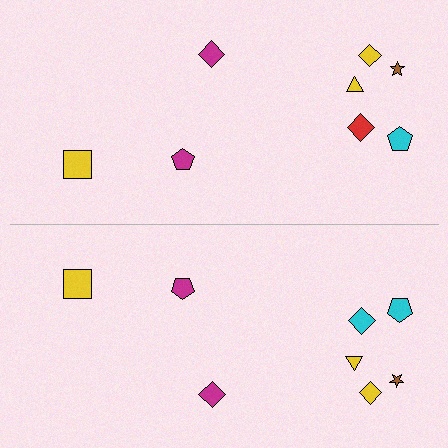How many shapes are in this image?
There are 16 shapes in this image.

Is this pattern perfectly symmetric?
No, the pattern is not perfectly symmetric. The cyan diamond on the bottom side breaks the symmetry — its mirror counterpart is red.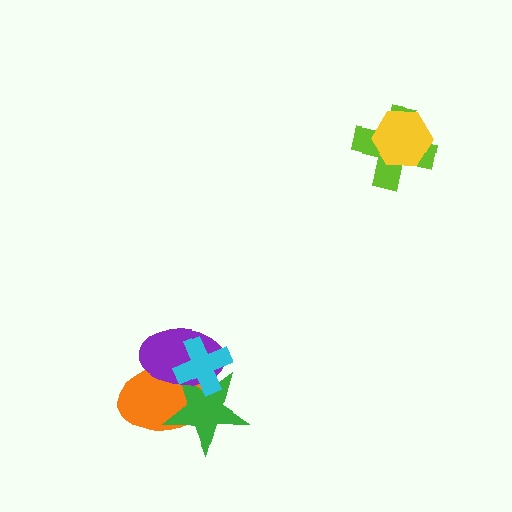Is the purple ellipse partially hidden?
Yes, it is partially covered by another shape.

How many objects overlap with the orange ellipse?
3 objects overlap with the orange ellipse.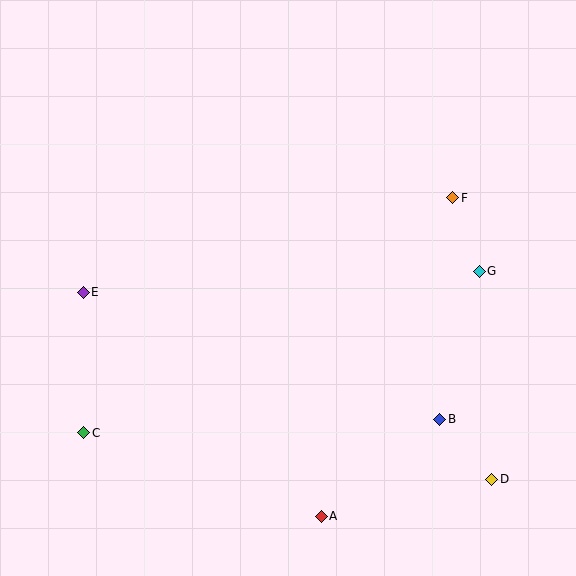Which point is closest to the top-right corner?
Point F is closest to the top-right corner.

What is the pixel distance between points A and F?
The distance between A and F is 345 pixels.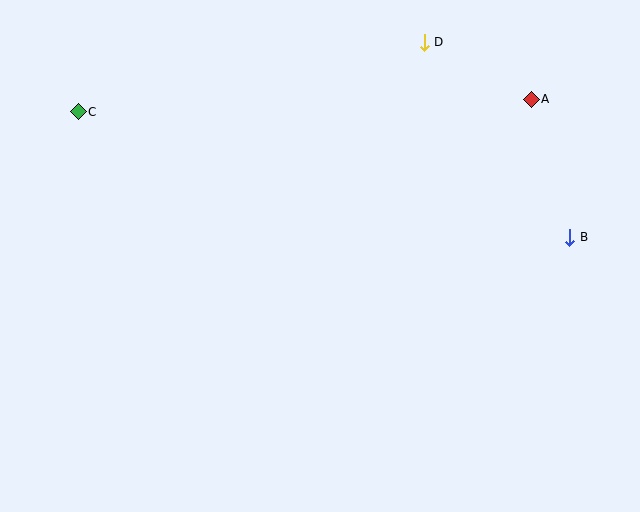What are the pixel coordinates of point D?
Point D is at (424, 42).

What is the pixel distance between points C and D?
The distance between C and D is 353 pixels.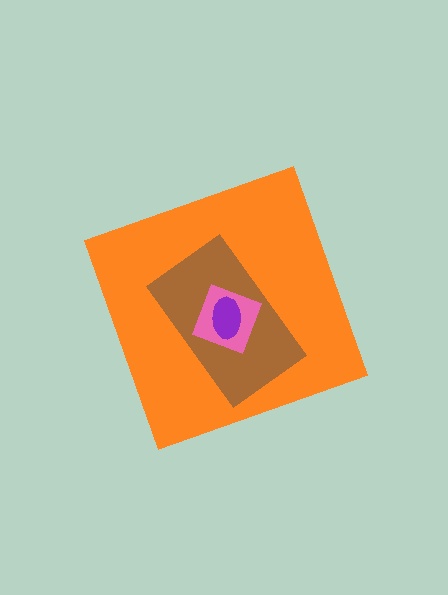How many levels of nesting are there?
4.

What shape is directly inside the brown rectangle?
The pink square.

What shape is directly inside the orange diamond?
The brown rectangle.